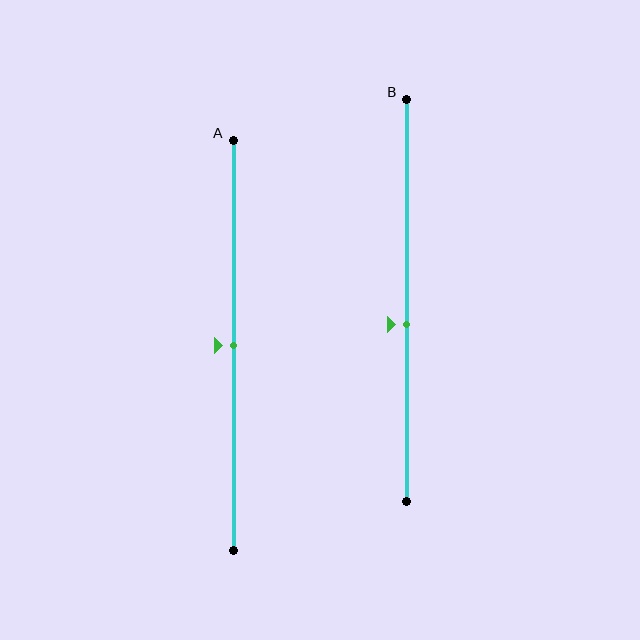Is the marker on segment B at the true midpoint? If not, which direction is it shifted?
No, the marker on segment B is shifted downward by about 6% of the segment length.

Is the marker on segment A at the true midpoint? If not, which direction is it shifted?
Yes, the marker on segment A is at the true midpoint.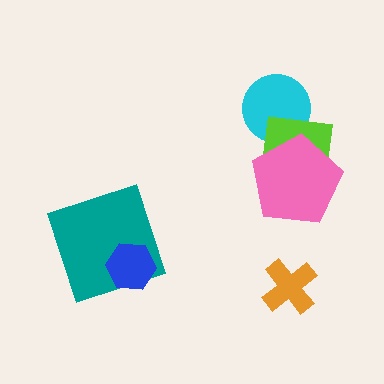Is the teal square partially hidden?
Yes, it is partially covered by another shape.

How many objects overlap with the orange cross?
0 objects overlap with the orange cross.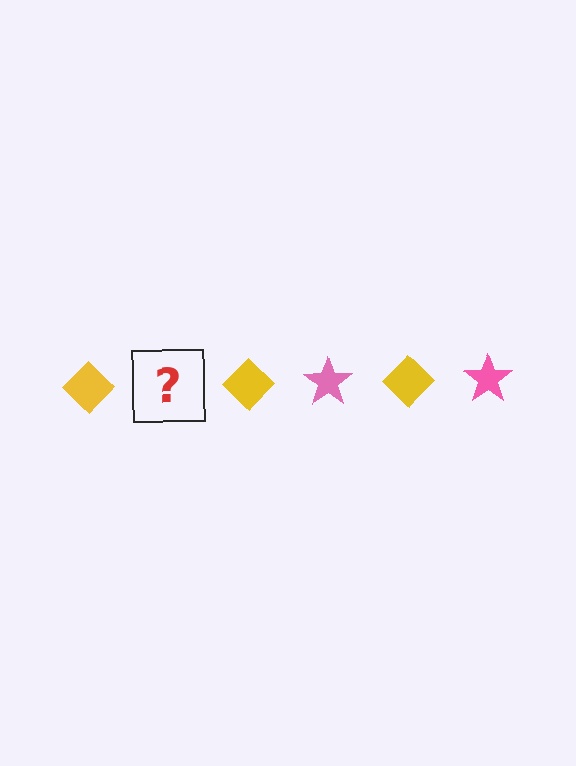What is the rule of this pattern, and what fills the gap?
The rule is that the pattern alternates between yellow diamond and pink star. The gap should be filled with a pink star.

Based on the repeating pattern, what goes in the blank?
The blank should be a pink star.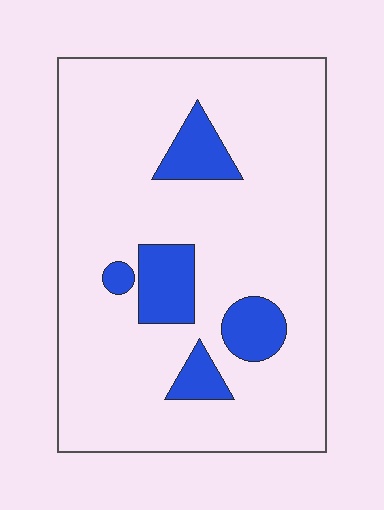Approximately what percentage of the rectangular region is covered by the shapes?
Approximately 15%.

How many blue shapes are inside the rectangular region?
5.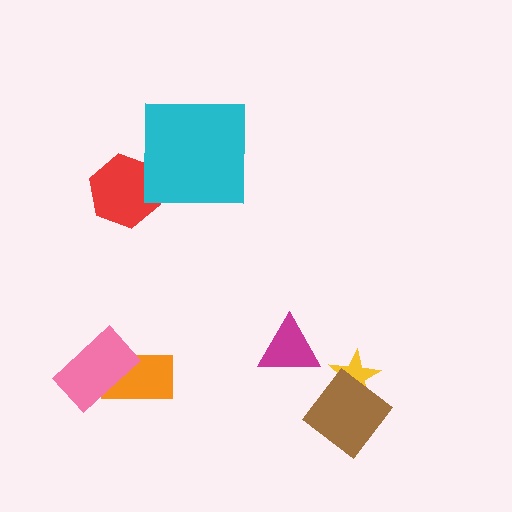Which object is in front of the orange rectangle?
The pink rectangle is in front of the orange rectangle.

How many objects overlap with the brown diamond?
1 object overlaps with the brown diamond.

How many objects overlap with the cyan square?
0 objects overlap with the cyan square.